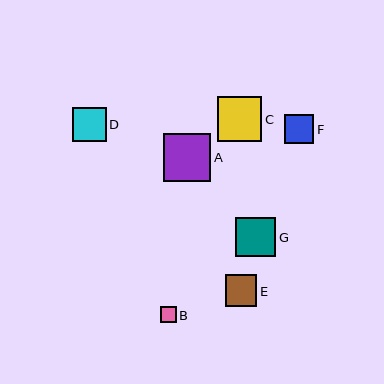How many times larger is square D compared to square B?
Square D is approximately 2.1 times the size of square B.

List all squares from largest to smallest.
From largest to smallest: A, C, G, D, E, F, B.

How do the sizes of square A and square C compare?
Square A and square C are approximately the same size.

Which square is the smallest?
Square B is the smallest with a size of approximately 16 pixels.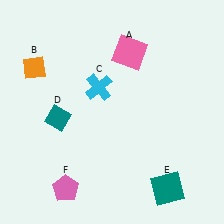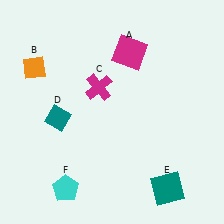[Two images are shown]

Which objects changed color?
A changed from pink to magenta. C changed from cyan to magenta. F changed from pink to cyan.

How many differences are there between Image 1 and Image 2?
There are 3 differences between the two images.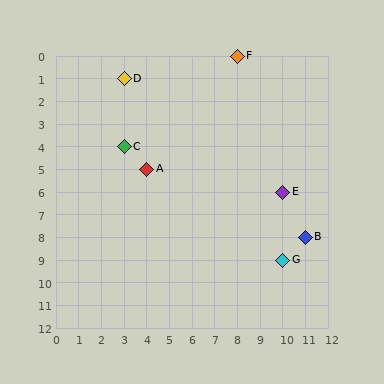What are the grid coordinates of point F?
Point F is at grid coordinates (8, 0).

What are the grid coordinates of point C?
Point C is at grid coordinates (3, 4).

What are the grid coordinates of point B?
Point B is at grid coordinates (11, 8).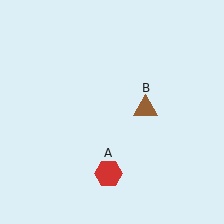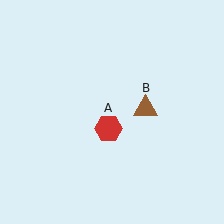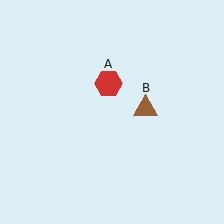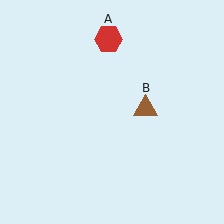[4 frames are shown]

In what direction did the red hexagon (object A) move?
The red hexagon (object A) moved up.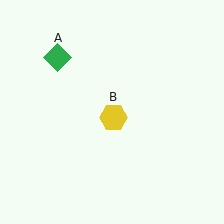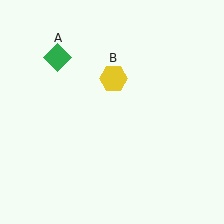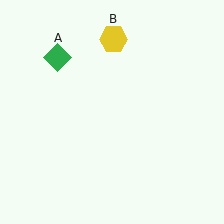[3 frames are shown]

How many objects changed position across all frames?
1 object changed position: yellow hexagon (object B).